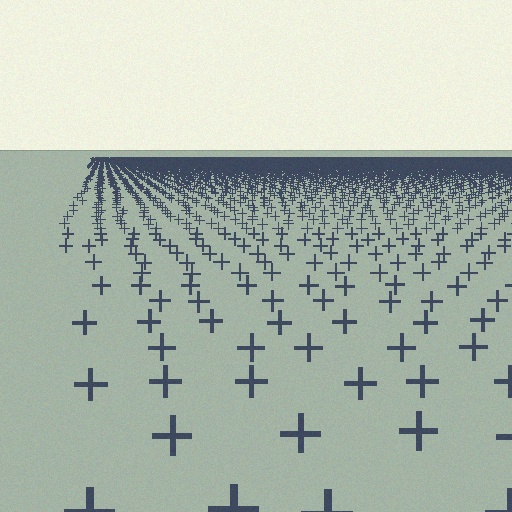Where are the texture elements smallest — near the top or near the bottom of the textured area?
Near the top.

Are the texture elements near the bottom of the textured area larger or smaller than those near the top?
Larger. Near the bottom, elements are closer to the viewer and appear at a bigger on-screen size.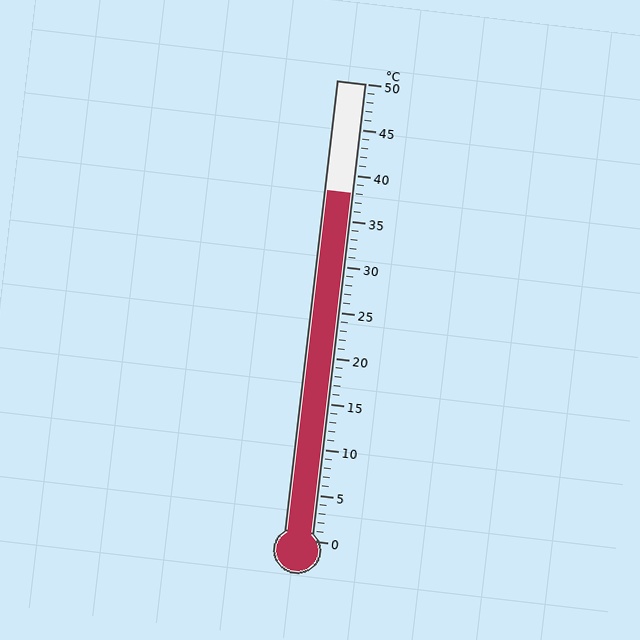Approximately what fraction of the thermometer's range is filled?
The thermometer is filled to approximately 75% of its range.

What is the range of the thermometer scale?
The thermometer scale ranges from 0°C to 50°C.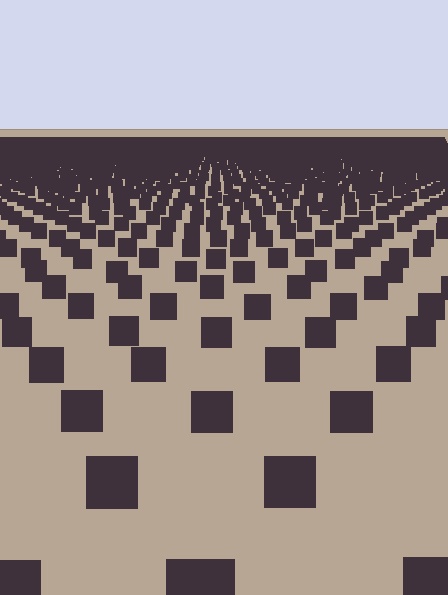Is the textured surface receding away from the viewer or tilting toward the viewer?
The surface is receding away from the viewer. Texture elements get smaller and denser toward the top.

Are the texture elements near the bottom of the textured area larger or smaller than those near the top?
Larger. Near the bottom, elements are closer to the viewer and appear at a bigger on-screen size.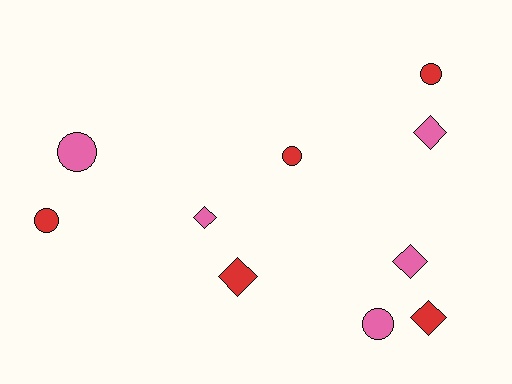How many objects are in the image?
There are 10 objects.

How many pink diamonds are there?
There are 3 pink diamonds.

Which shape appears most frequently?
Circle, with 5 objects.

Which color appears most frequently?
Pink, with 5 objects.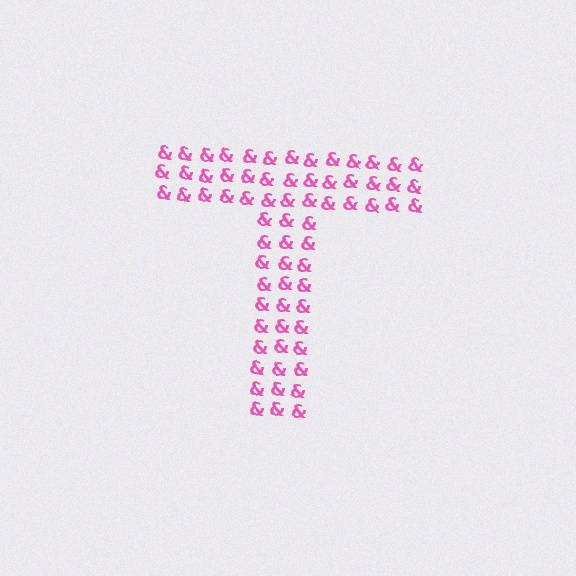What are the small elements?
The small elements are ampersands.